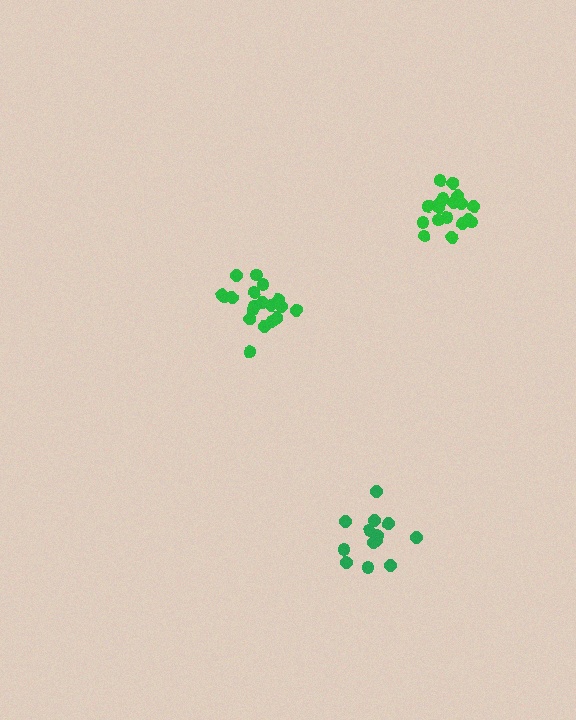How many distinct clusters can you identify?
There are 3 distinct clusters.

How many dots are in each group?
Group 1: 18 dots, Group 2: 19 dots, Group 3: 13 dots (50 total).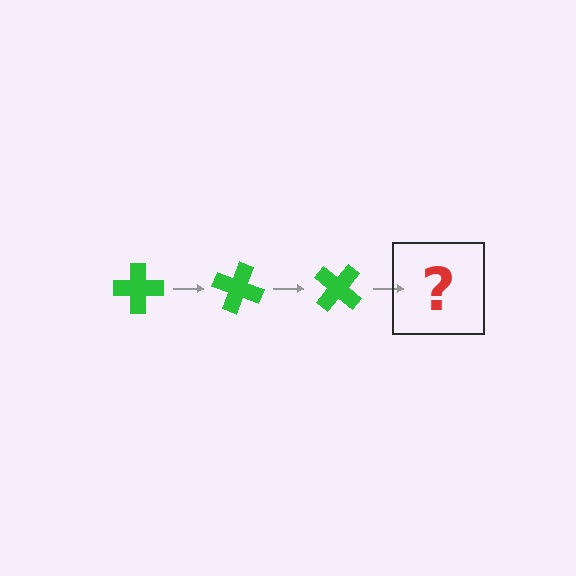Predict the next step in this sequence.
The next step is a green cross rotated 60 degrees.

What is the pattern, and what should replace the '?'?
The pattern is that the cross rotates 20 degrees each step. The '?' should be a green cross rotated 60 degrees.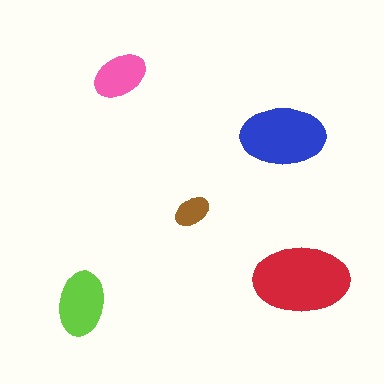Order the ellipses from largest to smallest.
the red one, the blue one, the lime one, the pink one, the brown one.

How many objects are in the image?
There are 5 objects in the image.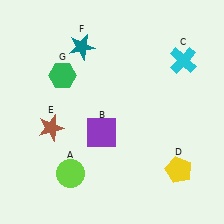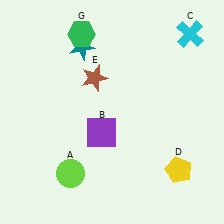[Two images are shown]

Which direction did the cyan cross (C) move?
The cyan cross (C) moved up.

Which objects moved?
The objects that moved are: the cyan cross (C), the brown star (E), the green hexagon (G).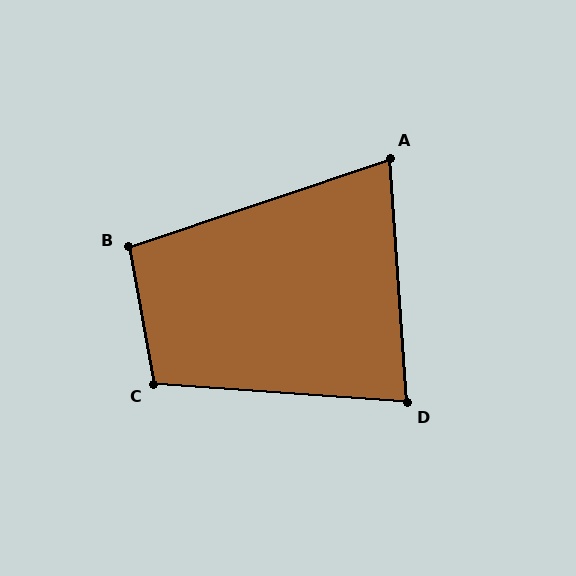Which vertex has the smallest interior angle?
A, at approximately 75 degrees.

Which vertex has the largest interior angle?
C, at approximately 105 degrees.